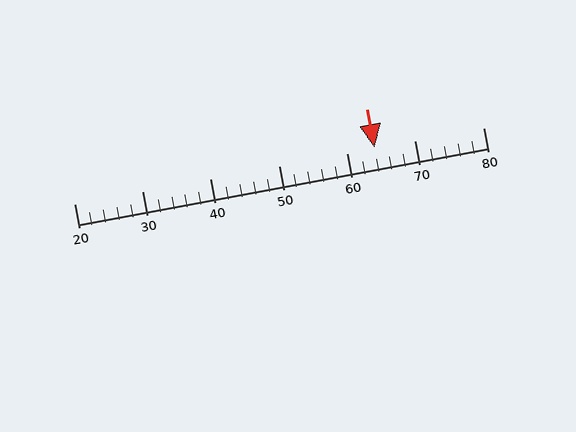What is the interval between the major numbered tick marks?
The major tick marks are spaced 10 units apart.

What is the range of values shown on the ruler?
The ruler shows values from 20 to 80.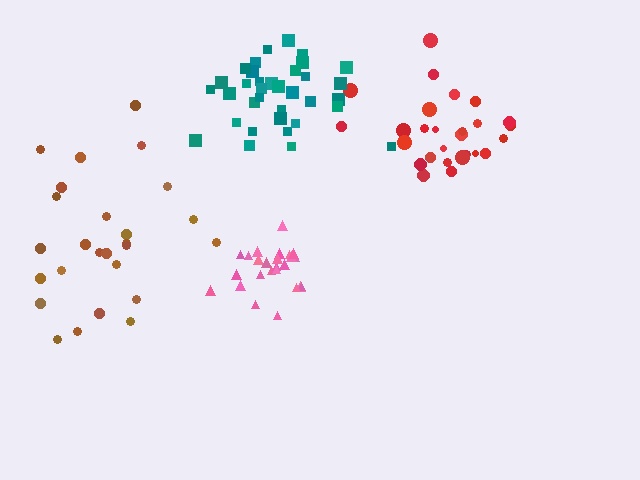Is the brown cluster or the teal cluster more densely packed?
Teal.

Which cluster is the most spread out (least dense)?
Brown.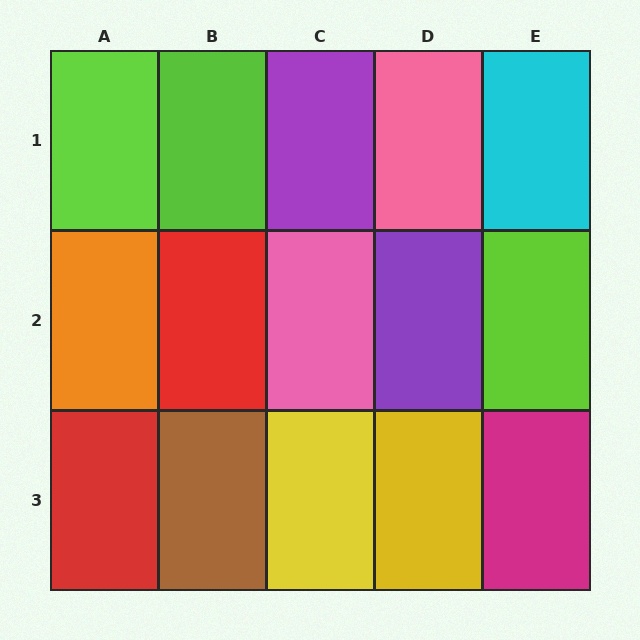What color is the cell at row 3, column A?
Red.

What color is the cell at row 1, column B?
Lime.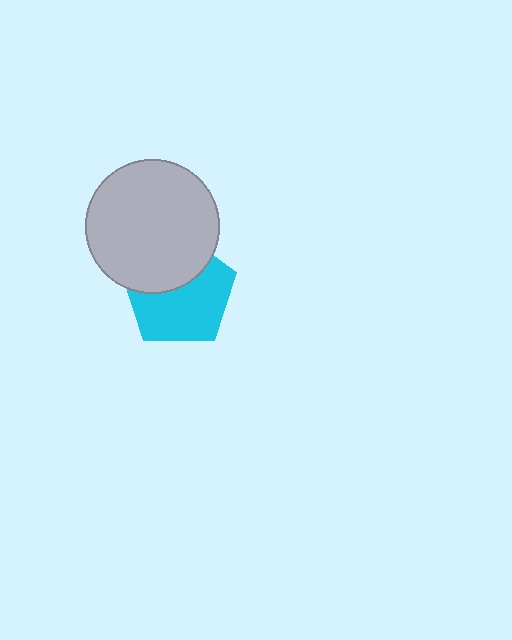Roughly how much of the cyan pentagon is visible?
About half of it is visible (roughly 61%).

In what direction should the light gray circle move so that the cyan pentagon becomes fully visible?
The light gray circle should move up. That is the shortest direction to clear the overlap and leave the cyan pentagon fully visible.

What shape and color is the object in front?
The object in front is a light gray circle.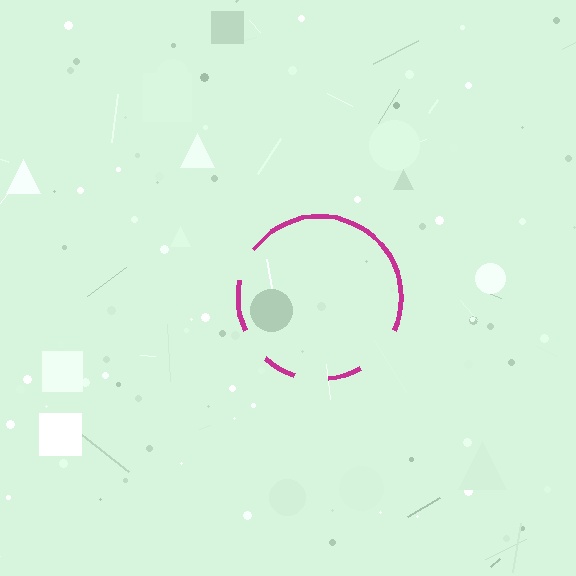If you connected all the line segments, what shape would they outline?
They would outline a circle.